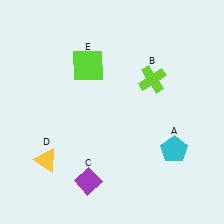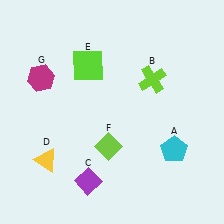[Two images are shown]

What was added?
A lime diamond (F), a magenta hexagon (G) were added in Image 2.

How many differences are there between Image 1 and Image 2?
There are 2 differences between the two images.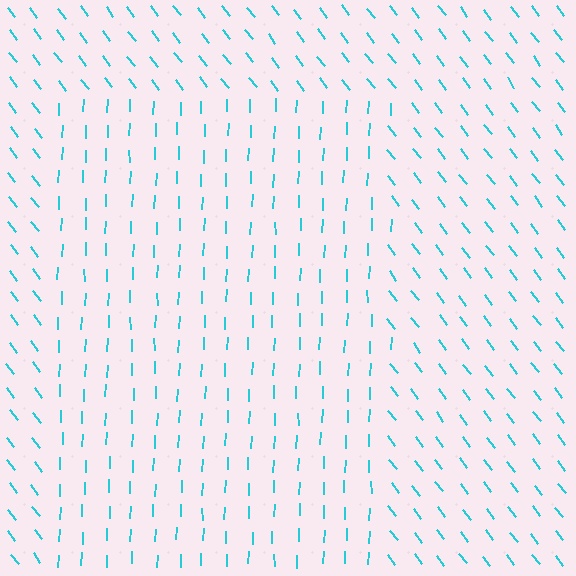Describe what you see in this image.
The image is filled with small cyan line segments. A rectangle region in the image has lines oriented differently from the surrounding lines, creating a visible texture boundary.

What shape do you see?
I see a rectangle.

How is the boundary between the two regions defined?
The boundary is defined purely by a change in line orientation (approximately 39 degrees difference). All lines are the same color and thickness.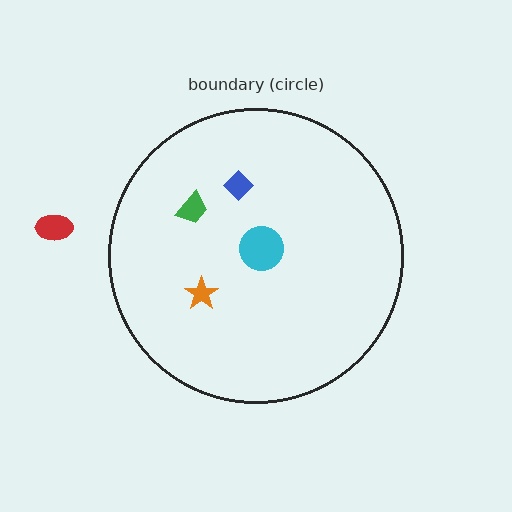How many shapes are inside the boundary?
4 inside, 1 outside.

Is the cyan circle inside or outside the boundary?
Inside.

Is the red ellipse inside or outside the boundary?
Outside.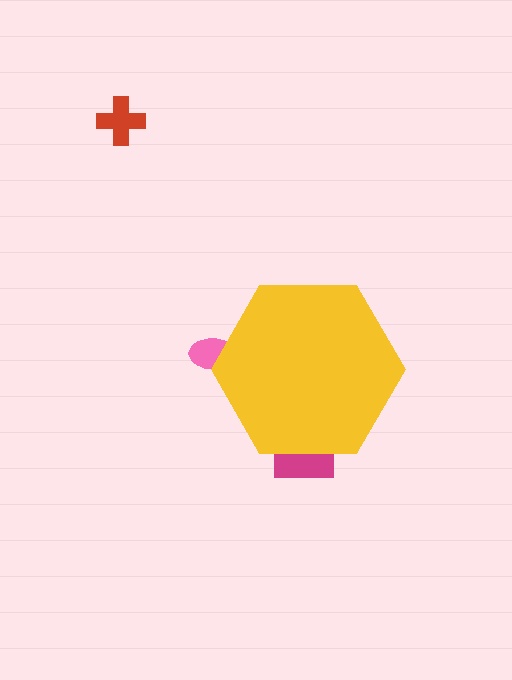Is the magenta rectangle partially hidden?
Yes, the magenta rectangle is partially hidden behind the yellow hexagon.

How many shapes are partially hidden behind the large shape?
2 shapes are partially hidden.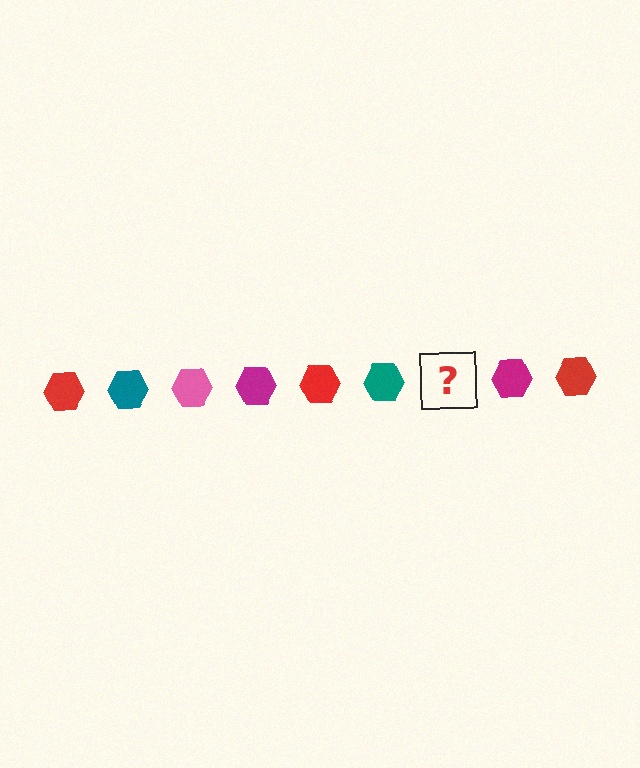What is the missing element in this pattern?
The missing element is a pink hexagon.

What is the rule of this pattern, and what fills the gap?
The rule is that the pattern cycles through red, teal, pink, magenta hexagons. The gap should be filled with a pink hexagon.